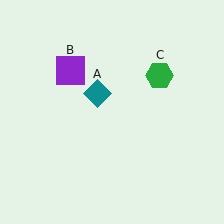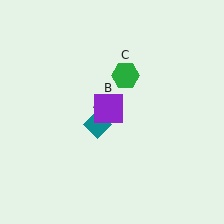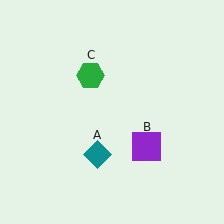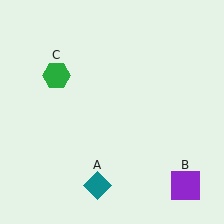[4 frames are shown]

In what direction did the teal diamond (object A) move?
The teal diamond (object A) moved down.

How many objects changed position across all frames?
3 objects changed position: teal diamond (object A), purple square (object B), green hexagon (object C).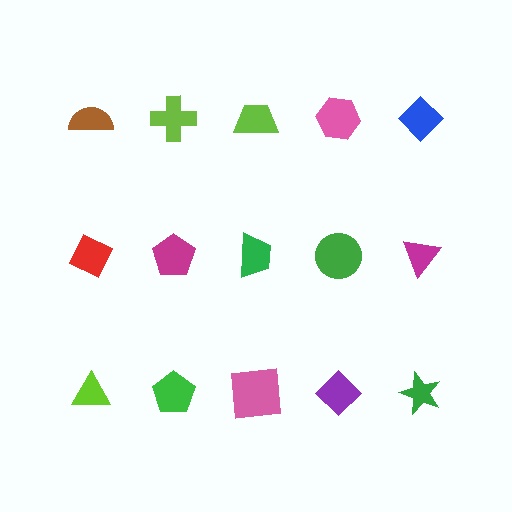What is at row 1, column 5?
A blue diamond.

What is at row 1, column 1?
A brown semicircle.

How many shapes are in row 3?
5 shapes.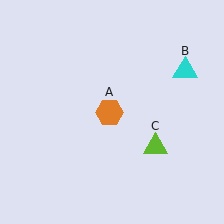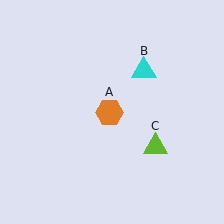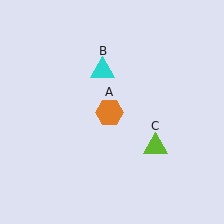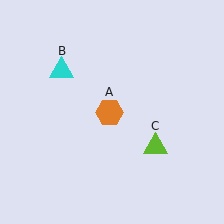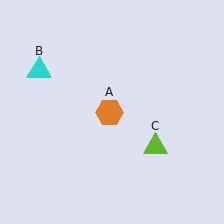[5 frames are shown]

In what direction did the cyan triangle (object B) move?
The cyan triangle (object B) moved left.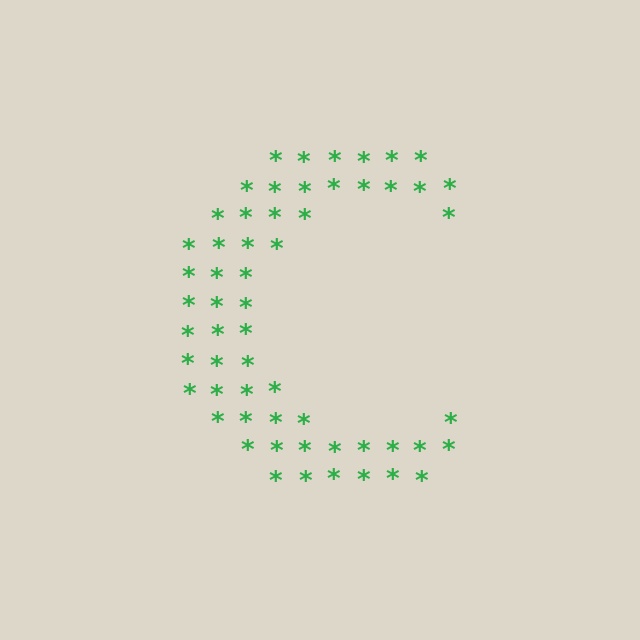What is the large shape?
The large shape is the letter C.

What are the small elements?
The small elements are asterisks.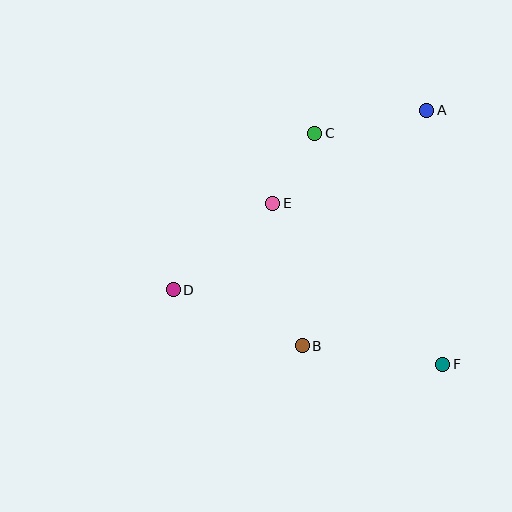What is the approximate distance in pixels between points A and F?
The distance between A and F is approximately 254 pixels.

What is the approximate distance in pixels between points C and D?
The distance between C and D is approximately 211 pixels.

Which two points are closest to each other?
Points C and E are closest to each other.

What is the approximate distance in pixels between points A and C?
The distance between A and C is approximately 115 pixels.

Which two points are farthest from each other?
Points A and D are farthest from each other.